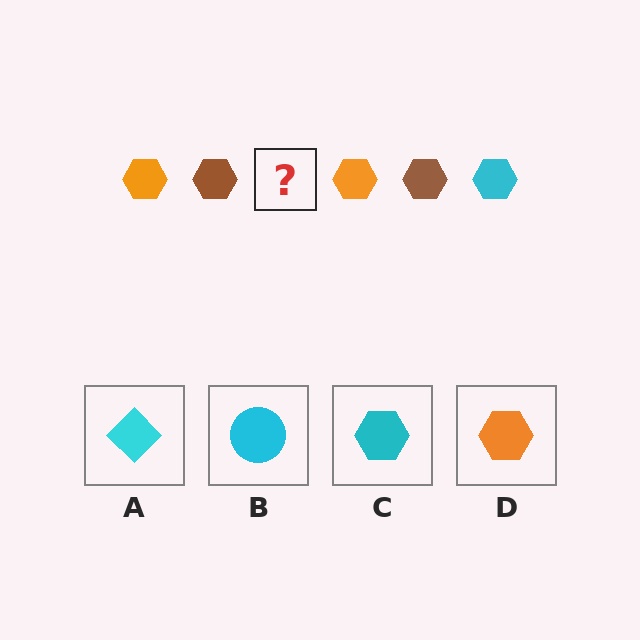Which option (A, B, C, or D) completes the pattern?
C.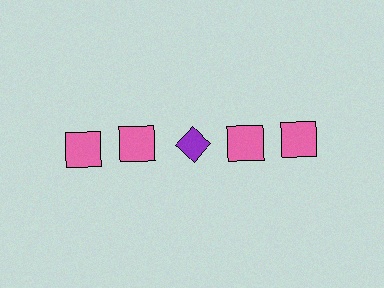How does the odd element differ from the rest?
It differs in both color (purple instead of pink) and shape (diamond instead of square).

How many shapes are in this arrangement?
There are 5 shapes arranged in a grid pattern.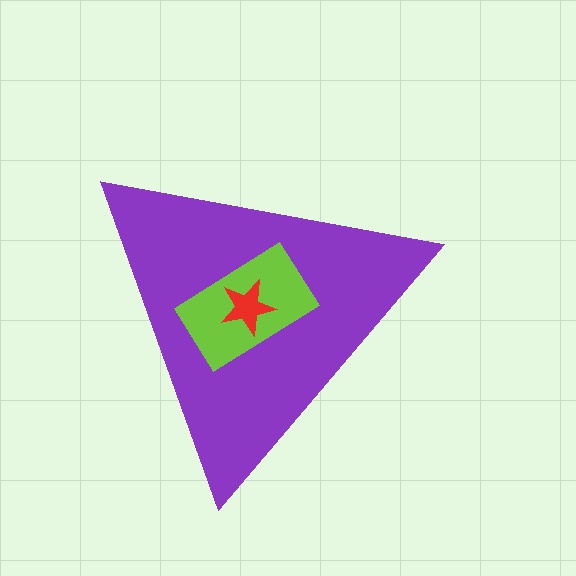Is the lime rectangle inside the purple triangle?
Yes.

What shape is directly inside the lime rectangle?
The red star.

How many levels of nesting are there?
3.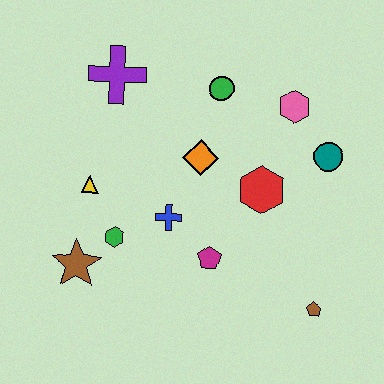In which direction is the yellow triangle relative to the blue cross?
The yellow triangle is to the left of the blue cross.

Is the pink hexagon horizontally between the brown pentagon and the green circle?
Yes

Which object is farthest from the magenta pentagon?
The purple cross is farthest from the magenta pentagon.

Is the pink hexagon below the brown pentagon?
No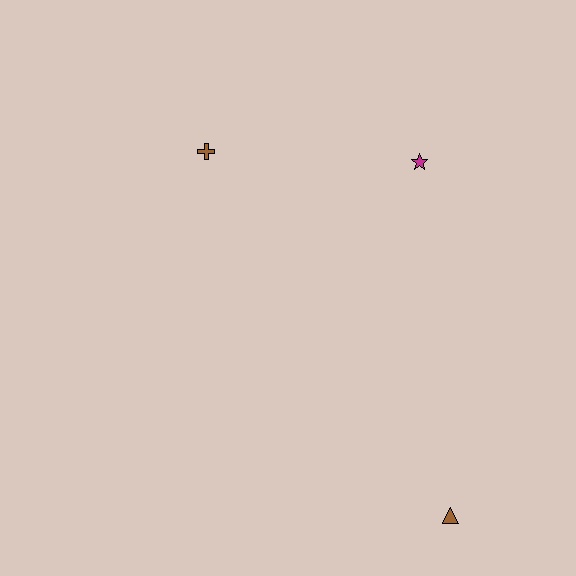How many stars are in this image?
There is 1 star.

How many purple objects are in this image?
There are no purple objects.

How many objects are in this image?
There are 3 objects.